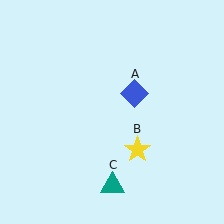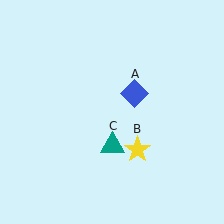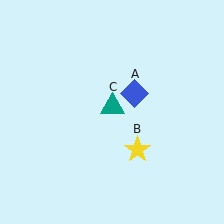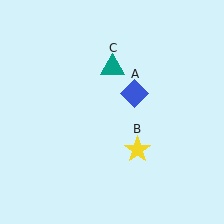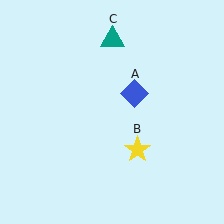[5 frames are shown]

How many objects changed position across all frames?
1 object changed position: teal triangle (object C).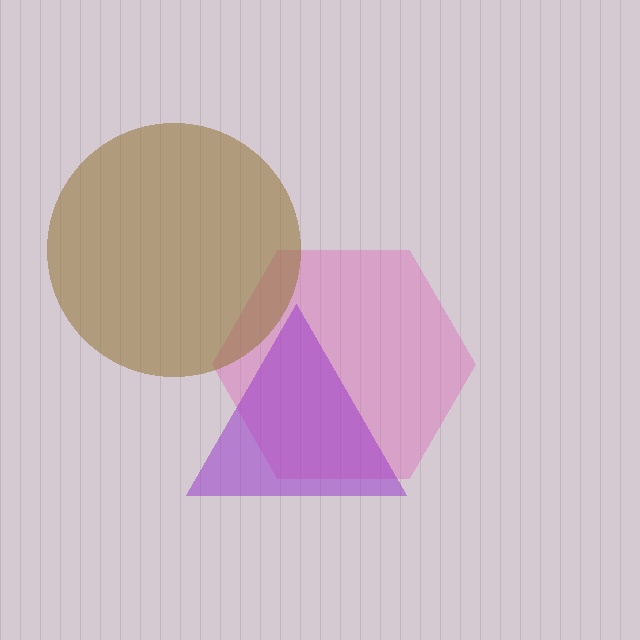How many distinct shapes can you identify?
There are 3 distinct shapes: a pink hexagon, a purple triangle, a brown circle.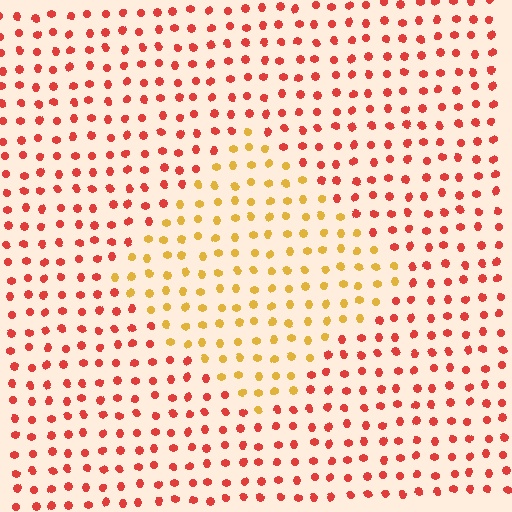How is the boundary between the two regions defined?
The boundary is defined purely by a slight shift in hue (about 44 degrees). Spacing, size, and orientation are identical on both sides.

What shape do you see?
I see a diamond.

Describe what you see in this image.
The image is filled with small red elements in a uniform arrangement. A diamond-shaped region is visible where the elements are tinted to a slightly different hue, forming a subtle color boundary.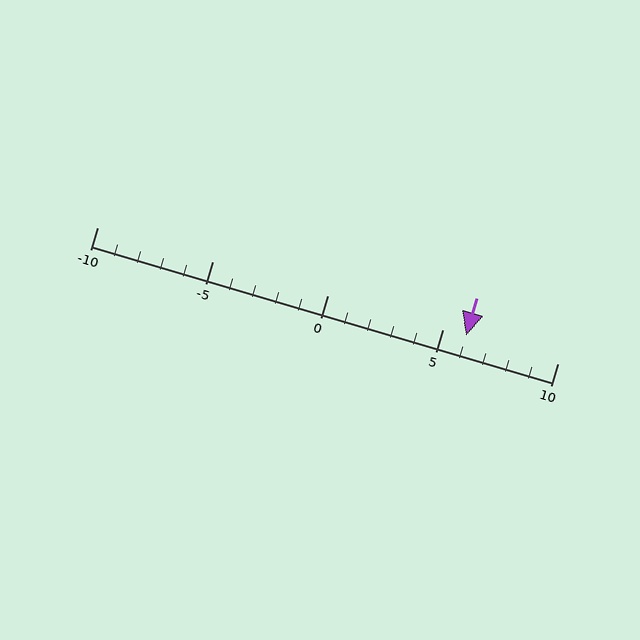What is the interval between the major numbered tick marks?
The major tick marks are spaced 5 units apart.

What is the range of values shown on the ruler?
The ruler shows values from -10 to 10.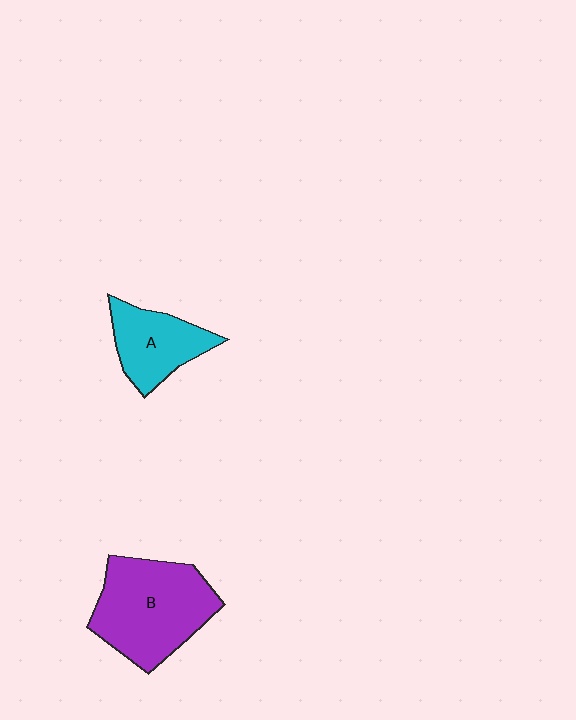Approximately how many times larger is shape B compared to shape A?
Approximately 1.7 times.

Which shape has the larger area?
Shape B (purple).